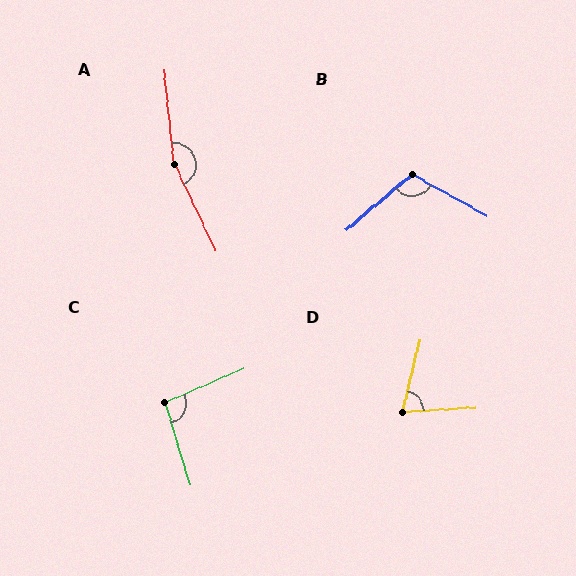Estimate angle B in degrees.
Approximately 111 degrees.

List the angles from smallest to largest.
D (73°), C (97°), B (111°), A (161°).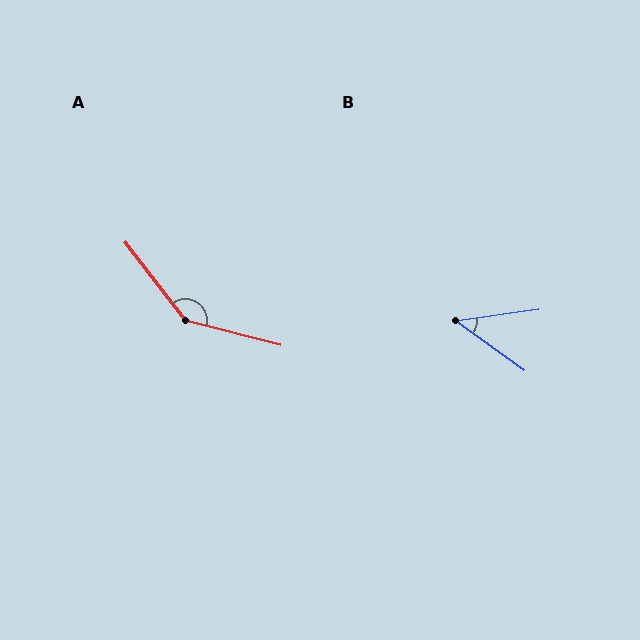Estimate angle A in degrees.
Approximately 142 degrees.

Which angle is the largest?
A, at approximately 142 degrees.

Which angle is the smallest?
B, at approximately 44 degrees.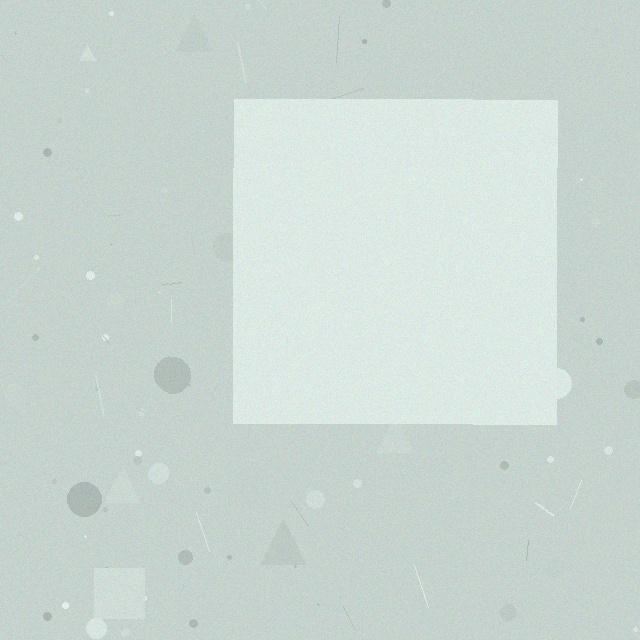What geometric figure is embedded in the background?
A square is embedded in the background.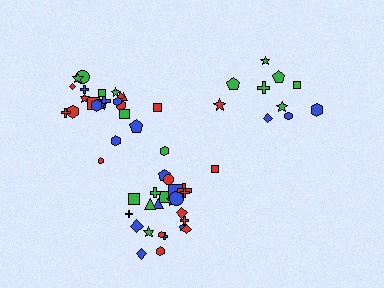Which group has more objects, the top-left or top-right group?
The top-left group.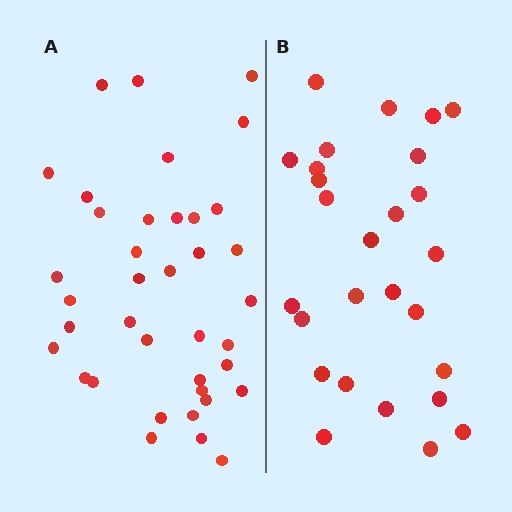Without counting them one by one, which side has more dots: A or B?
Region A (the left region) has more dots.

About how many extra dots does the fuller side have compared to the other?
Region A has roughly 12 or so more dots than region B.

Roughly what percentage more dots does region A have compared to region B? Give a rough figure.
About 40% more.